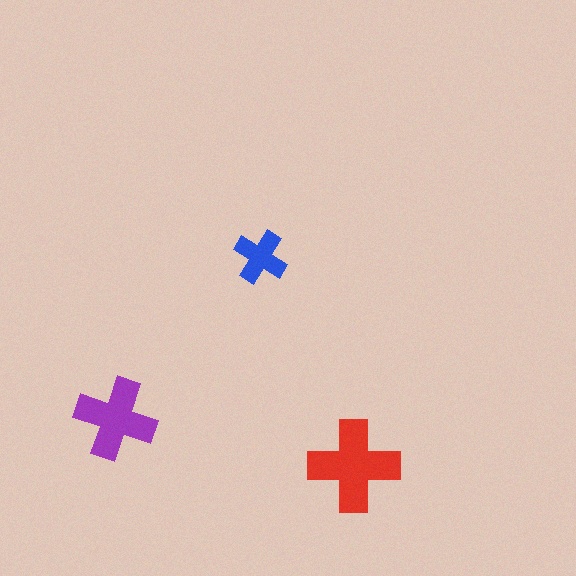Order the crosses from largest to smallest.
the red one, the purple one, the blue one.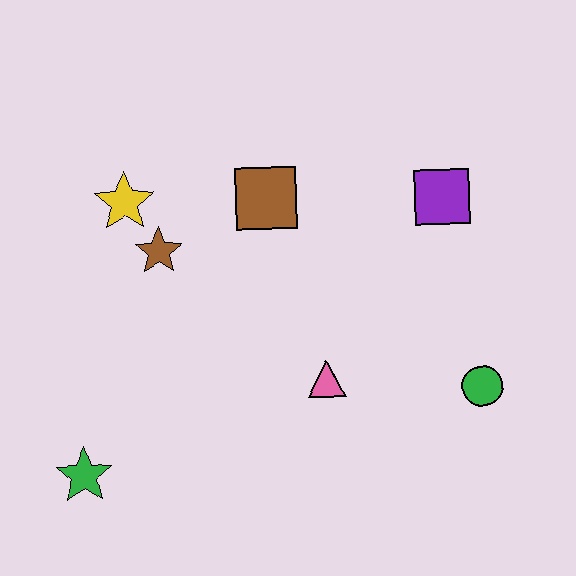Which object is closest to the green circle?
The pink triangle is closest to the green circle.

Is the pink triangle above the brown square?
No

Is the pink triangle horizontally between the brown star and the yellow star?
No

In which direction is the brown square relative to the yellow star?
The brown square is to the right of the yellow star.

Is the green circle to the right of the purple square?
Yes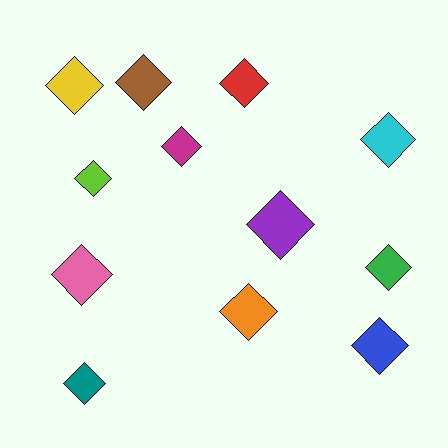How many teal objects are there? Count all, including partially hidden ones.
There is 1 teal object.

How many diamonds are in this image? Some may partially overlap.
There are 12 diamonds.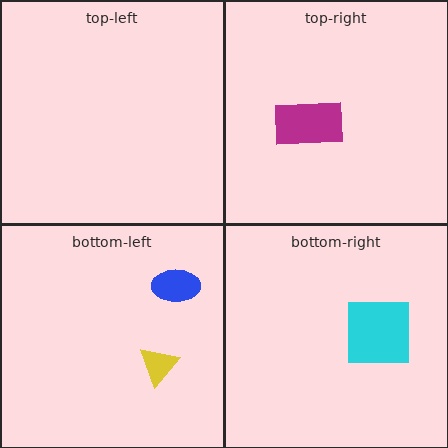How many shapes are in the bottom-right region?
1.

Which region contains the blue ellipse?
The bottom-left region.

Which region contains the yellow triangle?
The bottom-left region.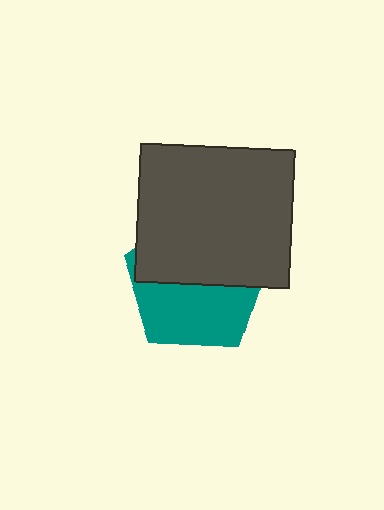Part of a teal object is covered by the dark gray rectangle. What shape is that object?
It is a pentagon.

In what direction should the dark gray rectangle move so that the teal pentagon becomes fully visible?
The dark gray rectangle should move up. That is the shortest direction to clear the overlap and leave the teal pentagon fully visible.